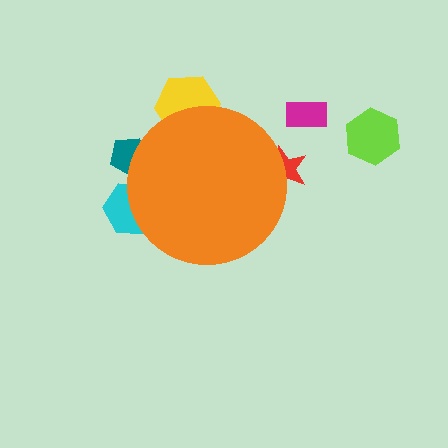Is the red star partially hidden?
Yes, the red star is partially hidden behind the orange circle.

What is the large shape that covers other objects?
An orange circle.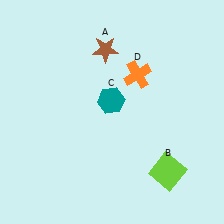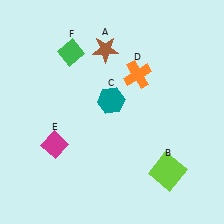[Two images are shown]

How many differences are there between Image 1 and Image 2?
There are 2 differences between the two images.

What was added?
A magenta diamond (E), a green diamond (F) were added in Image 2.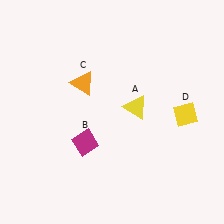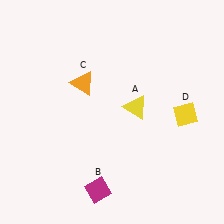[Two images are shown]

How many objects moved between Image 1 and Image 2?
1 object moved between the two images.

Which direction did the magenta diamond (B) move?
The magenta diamond (B) moved down.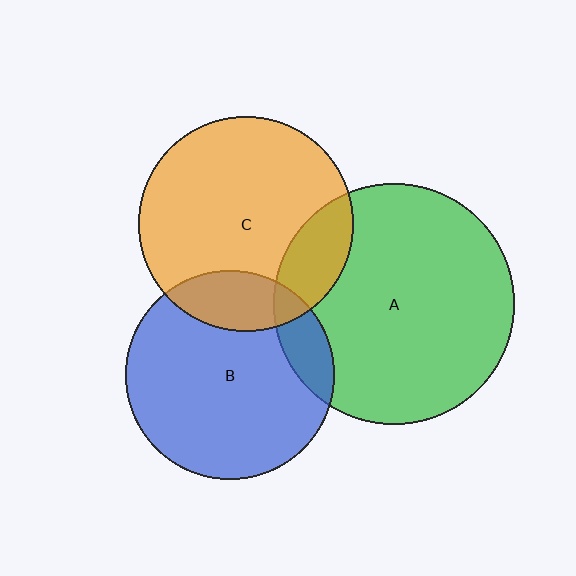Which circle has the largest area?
Circle A (green).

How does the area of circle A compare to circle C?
Approximately 1.3 times.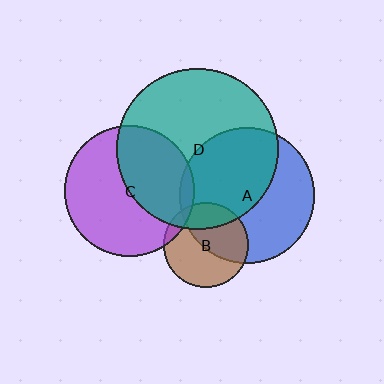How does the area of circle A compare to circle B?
Approximately 2.5 times.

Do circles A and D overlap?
Yes.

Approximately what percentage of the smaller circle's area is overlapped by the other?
Approximately 55%.